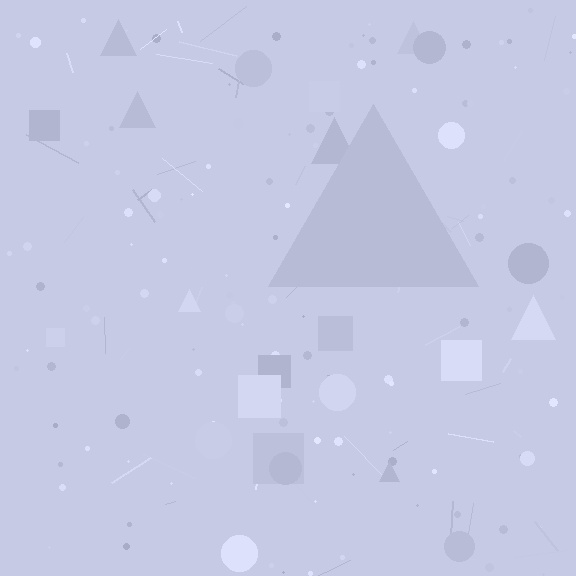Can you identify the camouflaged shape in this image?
The camouflaged shape is a triangle.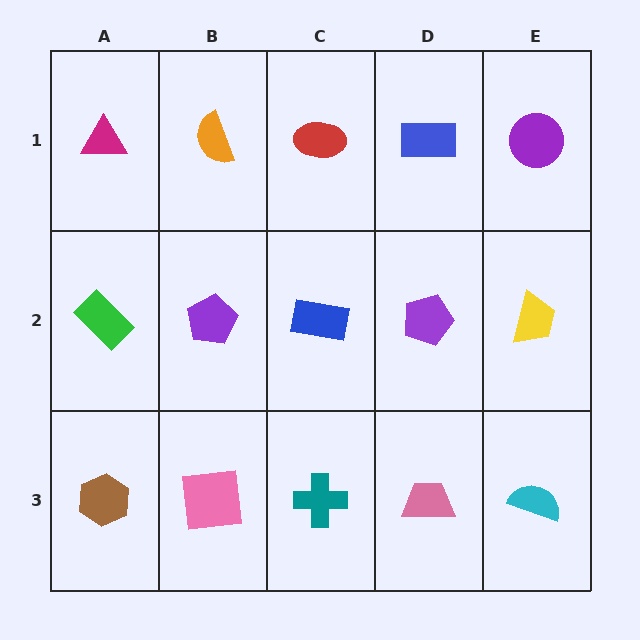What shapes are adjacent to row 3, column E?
A yellow trapezoid (row 2, column E), a pink trapezoid (row 3, column D).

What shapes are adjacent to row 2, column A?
A magenta triangle (row 1, column A), a brown hexagon (row 3, column A), a purple pentagon (row 2, column B).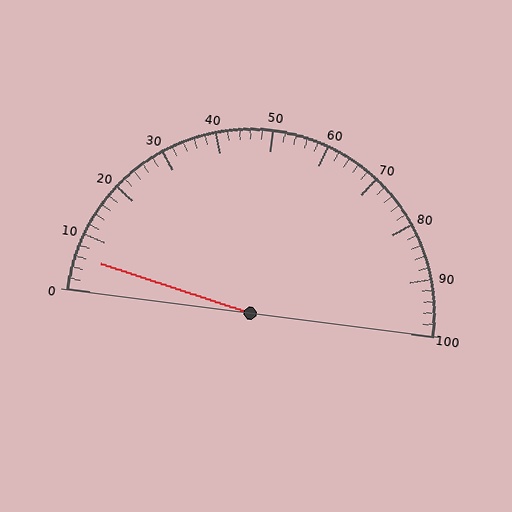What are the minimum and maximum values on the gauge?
The gauge ranges from 0 to 100.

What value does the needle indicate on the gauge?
The needle indicates approximately 6.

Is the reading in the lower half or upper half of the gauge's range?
The reading is in the lower half of the range (0 to 100).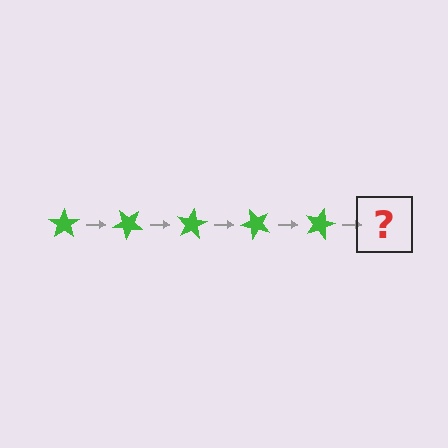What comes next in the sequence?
The next element should be a green star rotated 200 degrees.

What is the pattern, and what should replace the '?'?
The pattern is that the star rotates 40 degrees each step. The '?' should be a green star rotated 200 degrees.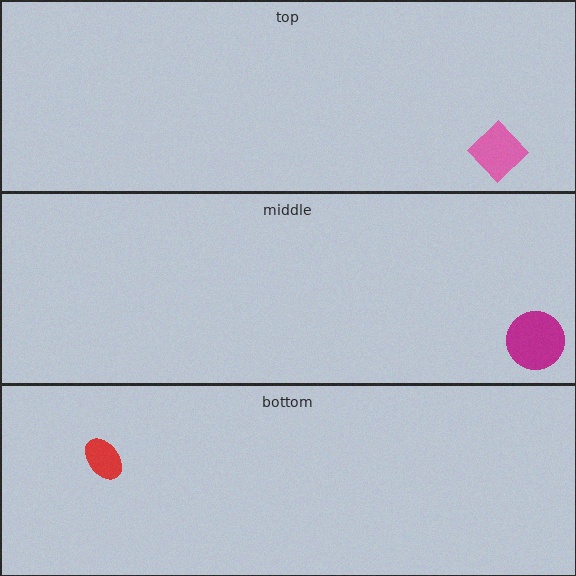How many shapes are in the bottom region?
1.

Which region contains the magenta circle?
The middle region.